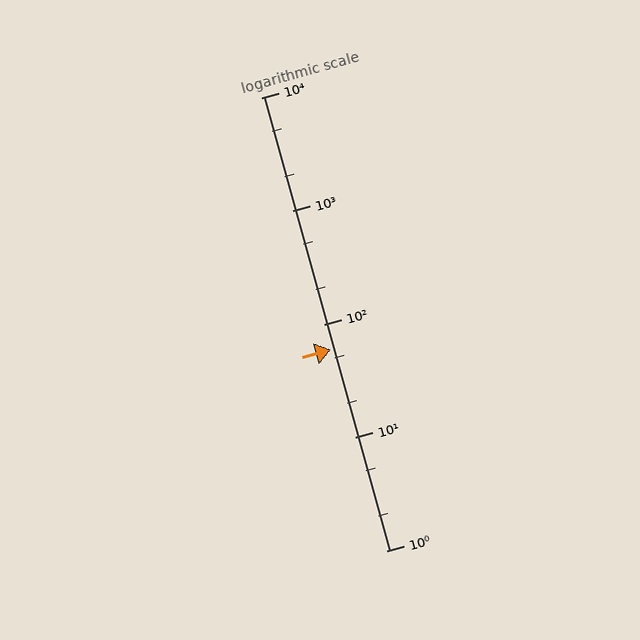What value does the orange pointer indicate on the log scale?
The pointer indicates approximately 59.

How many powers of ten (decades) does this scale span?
The scale spans 4 decades, from 1 to 10000.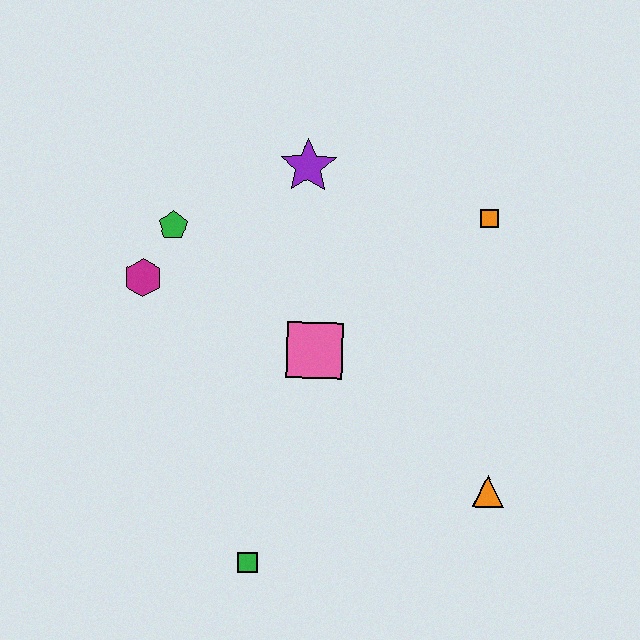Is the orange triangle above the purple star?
No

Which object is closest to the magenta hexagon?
The green pentagon is closest to the magenta hexagon.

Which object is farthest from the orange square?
The green square is farthest from the orange square.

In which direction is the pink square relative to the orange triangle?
The pink square is to the left of the orange triangle.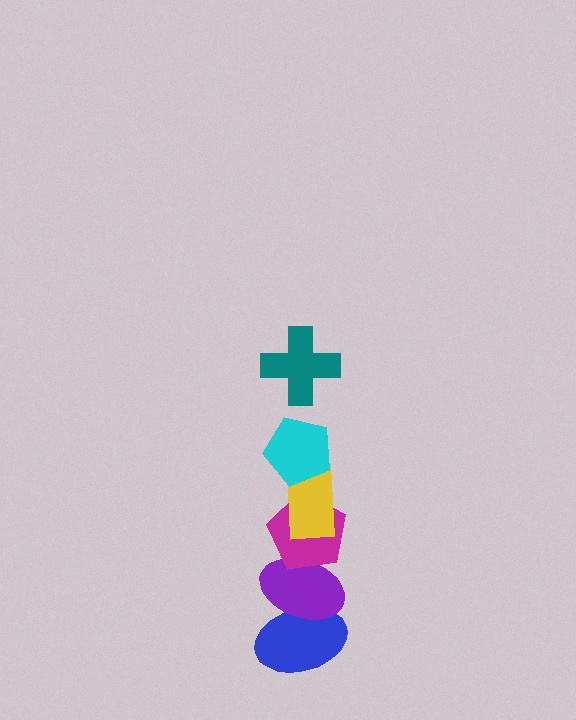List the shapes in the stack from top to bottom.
From top to bottom: the teal cross, the cyan pentagon, the yellow rectangle, the magenta pentagon, the purple ellipse, the blue ellipse.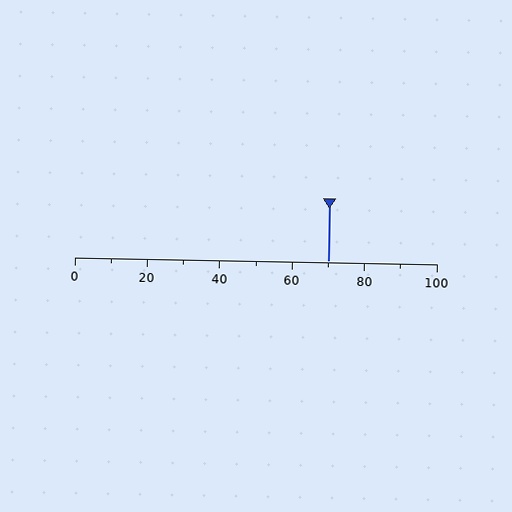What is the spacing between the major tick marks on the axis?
The major ticks are spaced 20 apart.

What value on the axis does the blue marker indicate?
The marker indicates approximately 70.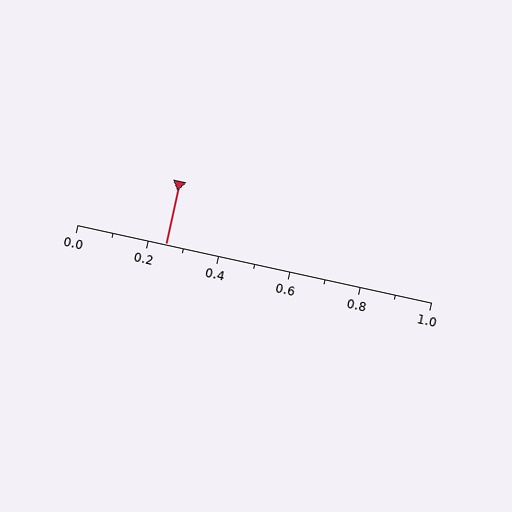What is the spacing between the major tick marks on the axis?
The major ticks are spaced 0.2 apart.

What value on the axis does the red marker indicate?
The marker indicates approximately 0.25.